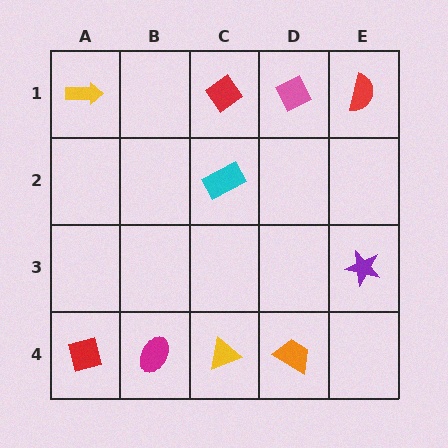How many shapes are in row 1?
4 shapes.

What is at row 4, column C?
A yellow triangle.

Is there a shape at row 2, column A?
No, that cell is empty.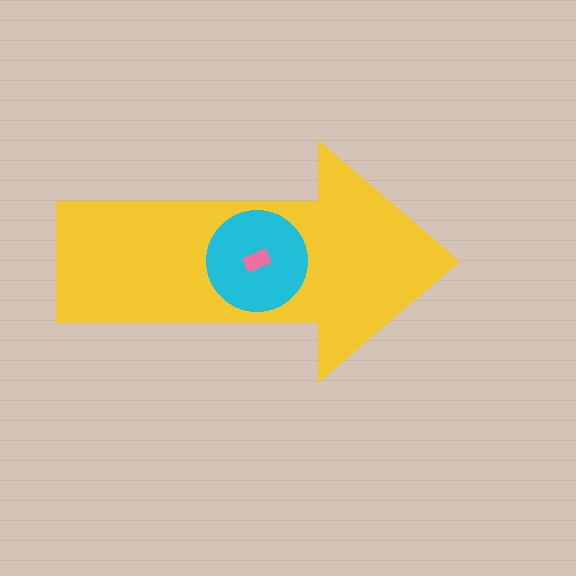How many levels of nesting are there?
3.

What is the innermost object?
The pink rectangle.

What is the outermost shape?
The yellow arrow.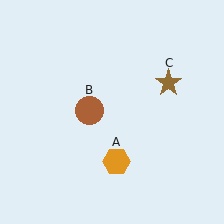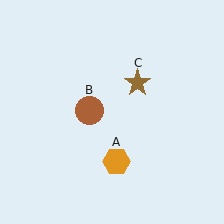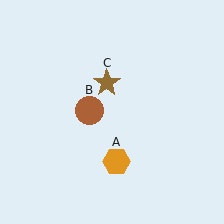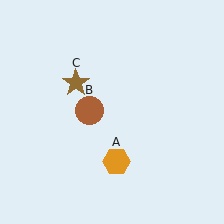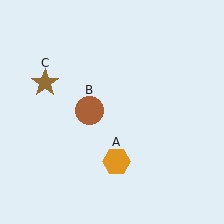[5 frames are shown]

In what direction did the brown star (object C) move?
The brown star (object C) moved left.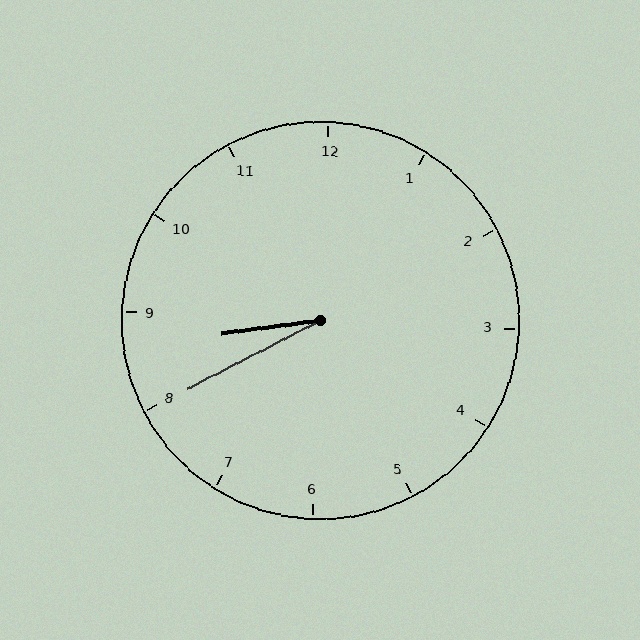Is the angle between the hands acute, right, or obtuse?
It is acute.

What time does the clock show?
8:40.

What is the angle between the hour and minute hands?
Approximately 20 degrees.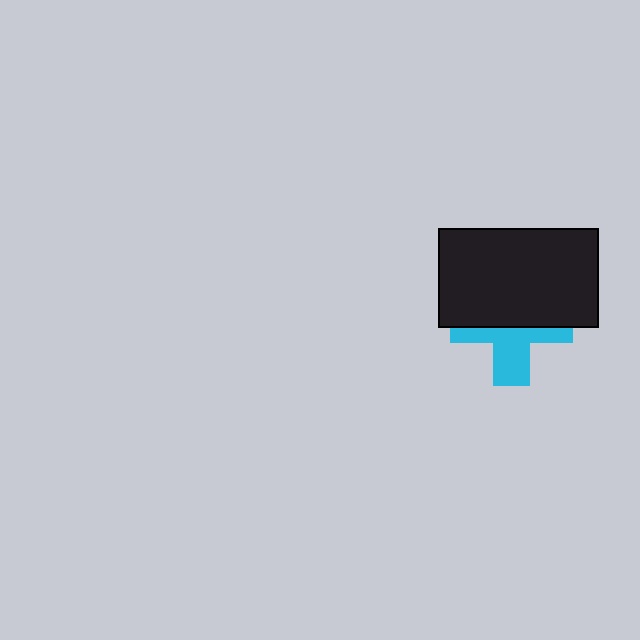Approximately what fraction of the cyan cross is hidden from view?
Roughly 55% of the cyan cross is hidden behind the black rectangle.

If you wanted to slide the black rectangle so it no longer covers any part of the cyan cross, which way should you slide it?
Slide it up — that is the most direct way to separate the two shapes.